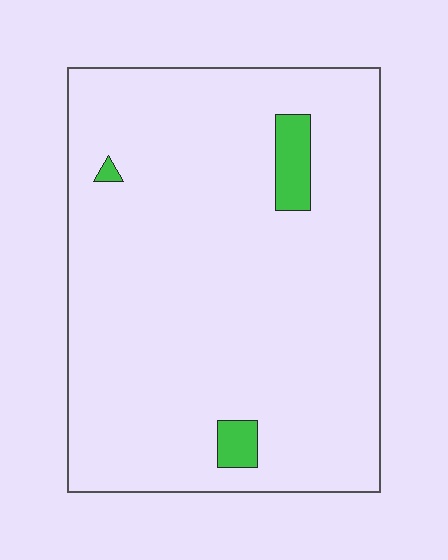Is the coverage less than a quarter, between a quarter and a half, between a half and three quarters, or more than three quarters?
Less than a quarter.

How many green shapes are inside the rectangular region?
3.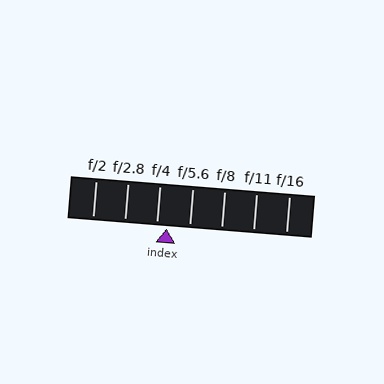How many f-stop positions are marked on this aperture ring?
There are 7 f-stop positions marked.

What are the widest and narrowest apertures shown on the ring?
The widest aperture shown is f/2 and the narrowest is f/16.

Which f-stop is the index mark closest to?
The index mark is closest to f/4.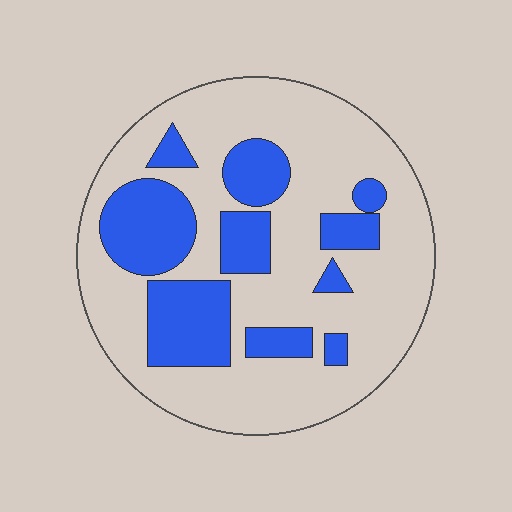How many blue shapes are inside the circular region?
10.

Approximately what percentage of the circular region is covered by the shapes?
Approximately 30%.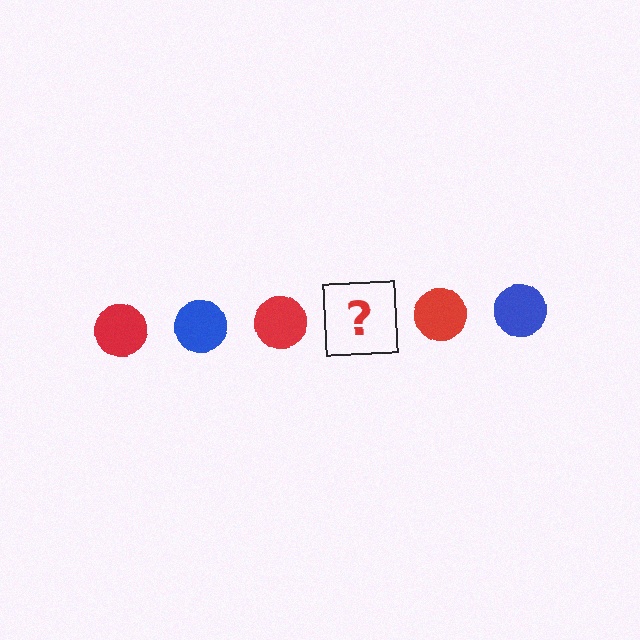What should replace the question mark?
The question mark should be replaced with a blue circle.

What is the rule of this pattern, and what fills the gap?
The rule is that the pattern cycles through red, blue circles. The gap should be filled with a blue circle.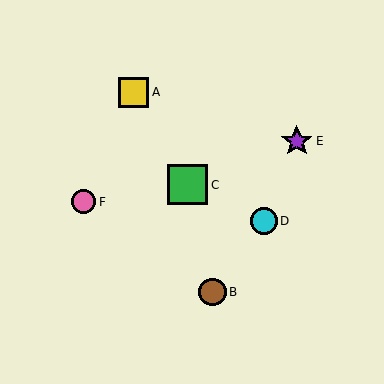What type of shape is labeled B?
Shape B is a brown circle.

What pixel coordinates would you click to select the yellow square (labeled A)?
Click at (133, 92) to select the yellow square A.